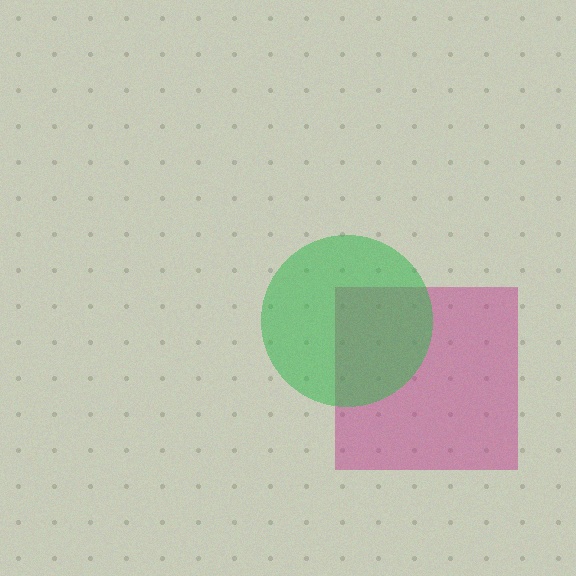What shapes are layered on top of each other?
The layered shapes are: a magenta square, a green circle.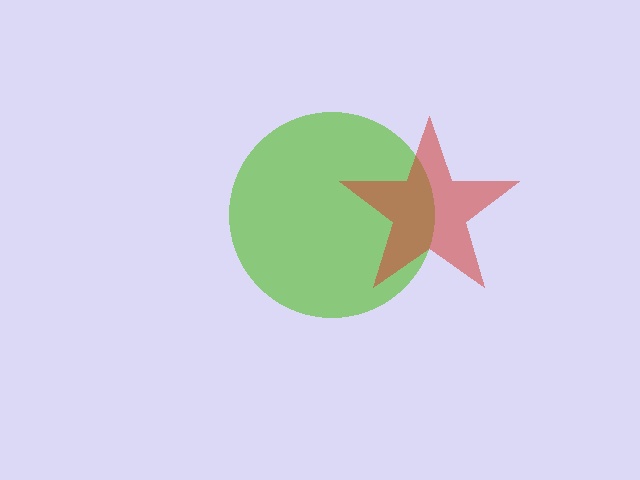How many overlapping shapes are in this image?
There are 2 overlapping shapes in the image.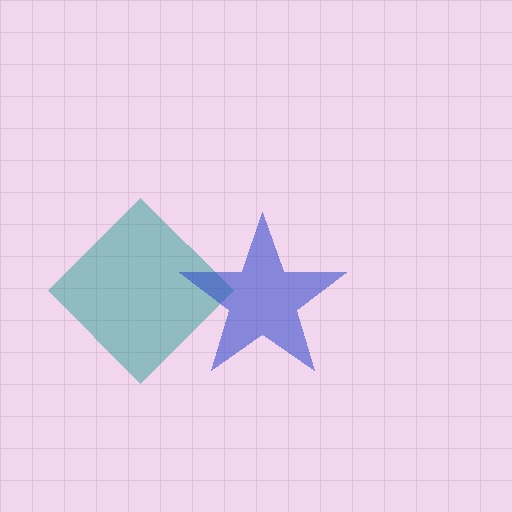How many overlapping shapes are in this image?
There are 2 overlapping shapes in the image.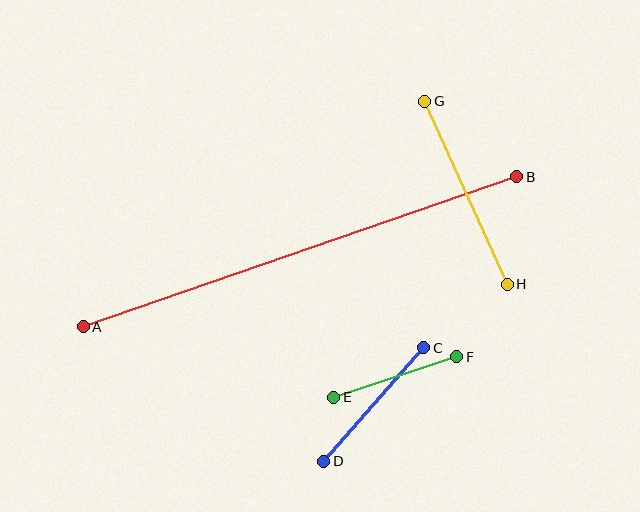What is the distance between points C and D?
The distance is approximately 151 pixels.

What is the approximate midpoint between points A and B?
The midpoint is at approximately (300, 252) pixels.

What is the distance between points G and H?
The distance is approximately 201 pixels.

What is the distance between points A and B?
The distance is approximately 459 pixels.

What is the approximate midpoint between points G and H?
The midpoint is at approximately (466, 193) pixels.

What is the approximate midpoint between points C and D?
The midpoint is at approximately (374, 404) pixels.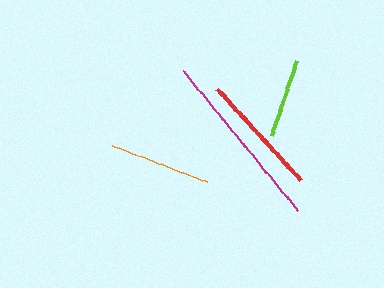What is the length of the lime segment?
The lime segment is approximately 79 pixels long.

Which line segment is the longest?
The magenta line is the longest at approximately 181 pixels.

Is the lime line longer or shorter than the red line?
The red line is longer than the lime line.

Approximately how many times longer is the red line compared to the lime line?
The red line is approximately 1.6 times the length of the lime line.